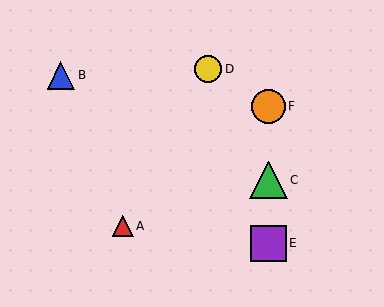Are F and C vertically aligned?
Yes, both are at x≈268.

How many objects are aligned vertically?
3 objects (C, E, F) are aligned vertically.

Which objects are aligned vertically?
Objects C, E, F are aligned vertically.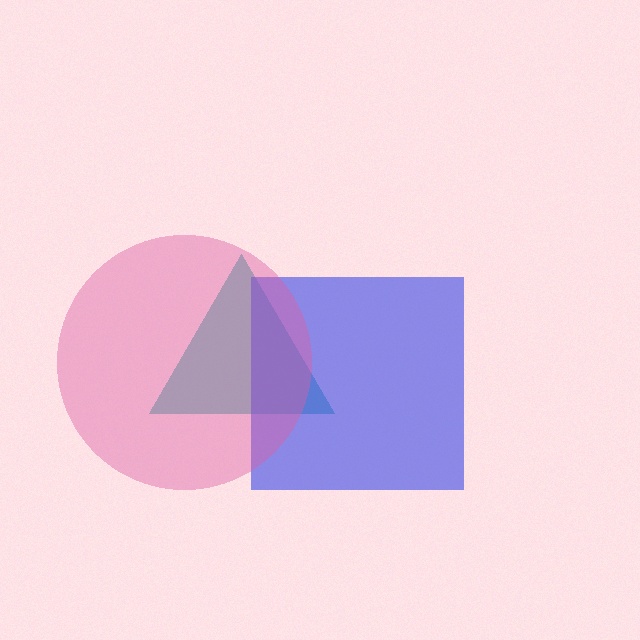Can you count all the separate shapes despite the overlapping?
Yes, there are 3 separate shapes.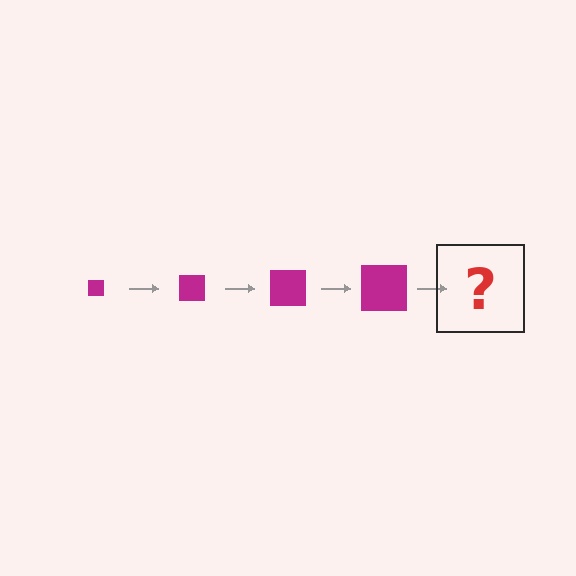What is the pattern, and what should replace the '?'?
The pattern is that the square gets progressively larger each step. The '?' should be a magenta square, larger than the previous one.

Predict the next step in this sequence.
The next step is a magenta square, larger than the previous one.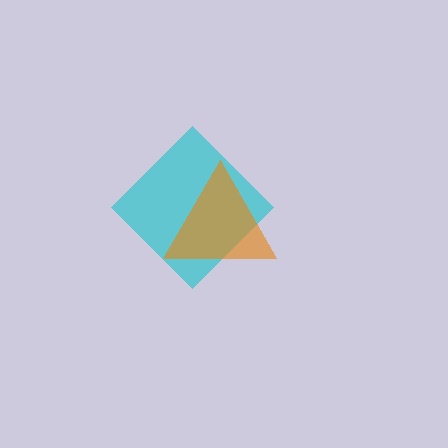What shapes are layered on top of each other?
The layered shapes are: a cyan diamond, an orange triangle.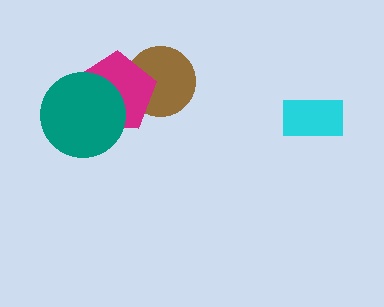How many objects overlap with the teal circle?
1 object overlaps with the teal circle.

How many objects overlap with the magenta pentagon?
2 objects overlap with the magenta pentagon.